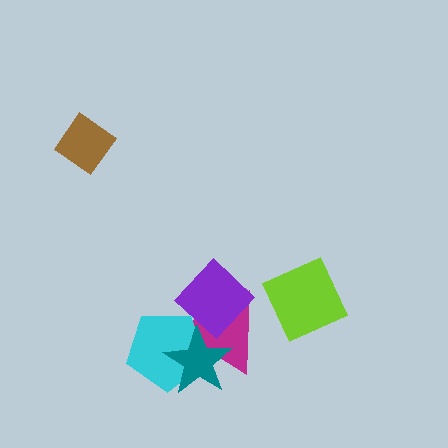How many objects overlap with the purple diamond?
1 object overlaps with the purple diamond.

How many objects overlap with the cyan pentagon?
2 objects overlap with the cyan pentagon.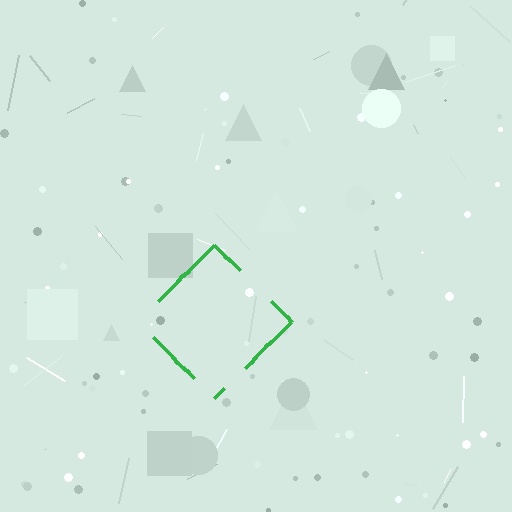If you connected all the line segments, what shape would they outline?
They would outline a diamond.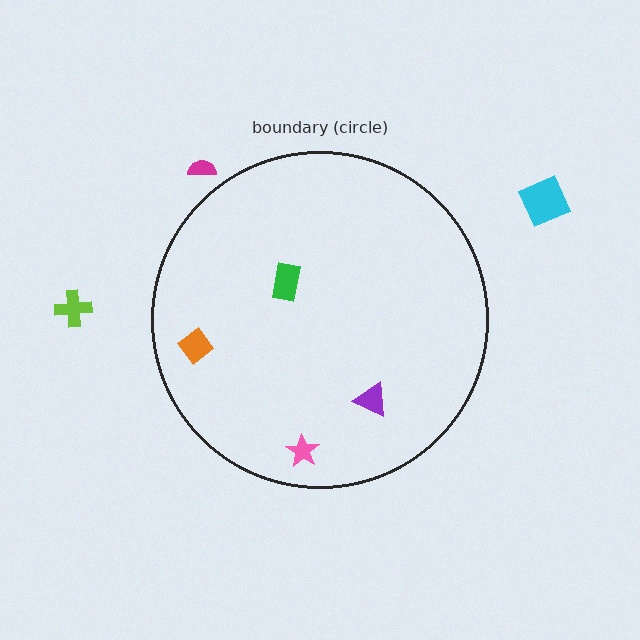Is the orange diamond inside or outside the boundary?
Inside.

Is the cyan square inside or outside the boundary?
Outside.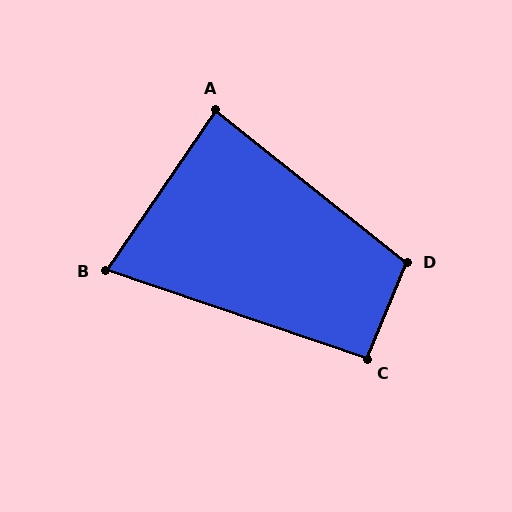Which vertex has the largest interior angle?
D, at approximately 106 degrees.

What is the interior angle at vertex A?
Approximately 86 degrees (approximately right).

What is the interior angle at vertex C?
Approximately 94 degrees (approximately right).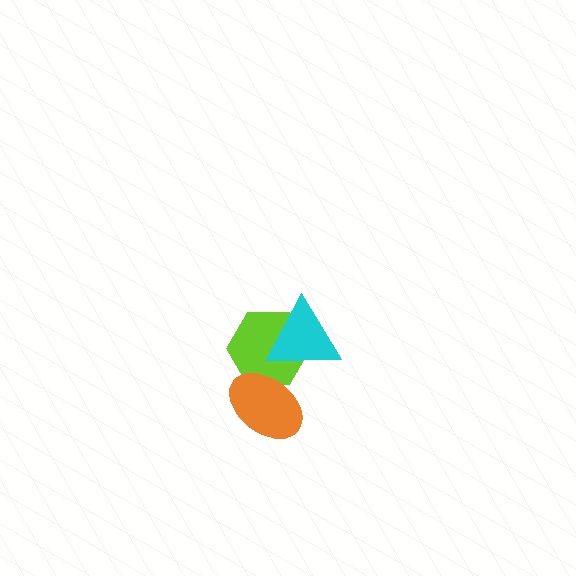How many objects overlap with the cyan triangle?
1 object overlaps with the cyan triangle.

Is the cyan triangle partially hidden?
No, no other shape covers it.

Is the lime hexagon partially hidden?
Yes, it is partially covered by another shape.